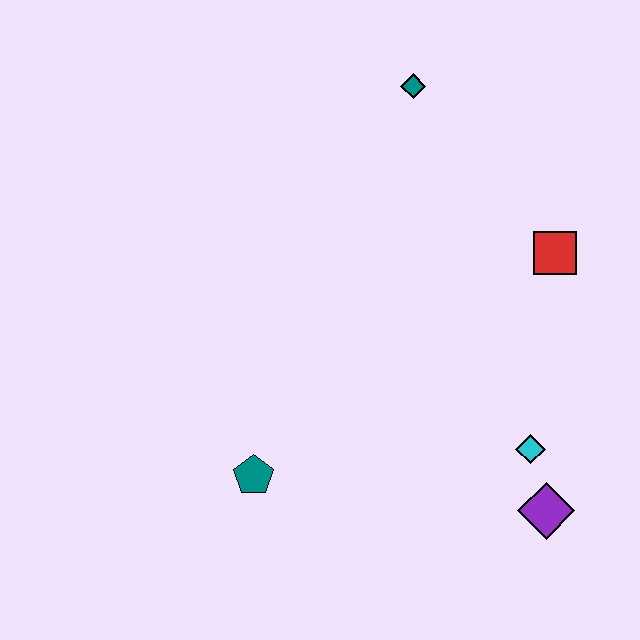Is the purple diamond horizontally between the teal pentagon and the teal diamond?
No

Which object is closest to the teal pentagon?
The cyan diamond is closest to the teal pentagon.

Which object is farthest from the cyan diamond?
The teal diamond is farthest from the cyan diamond.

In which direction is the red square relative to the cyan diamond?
The red square is above the cyan diamond.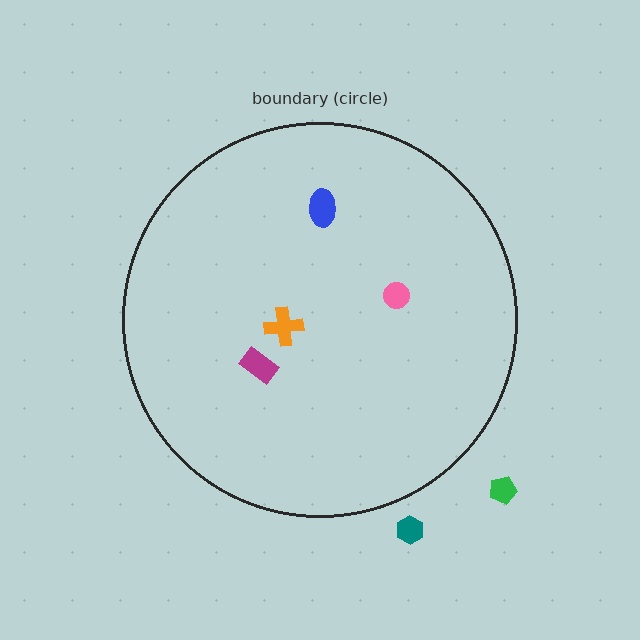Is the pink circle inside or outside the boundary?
Inside.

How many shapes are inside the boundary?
4 inside, 2 outside.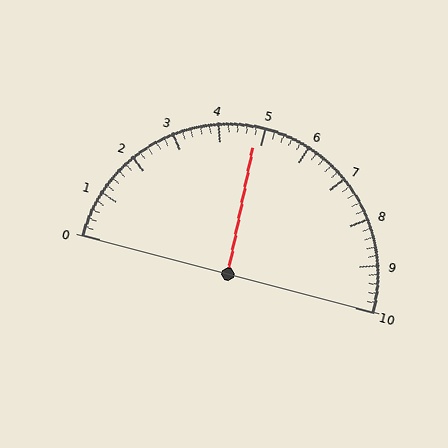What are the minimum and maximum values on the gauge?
The gauge ranges from 0 to 10.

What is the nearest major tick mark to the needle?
The nearest major tick mark is 5.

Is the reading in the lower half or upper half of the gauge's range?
The reading is in the lower half of the range (0 to 10).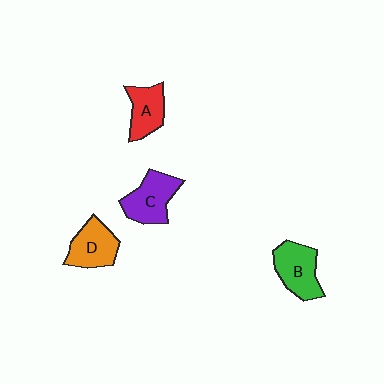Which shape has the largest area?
Shape B (green).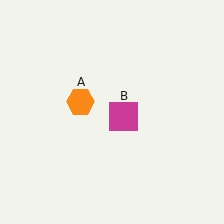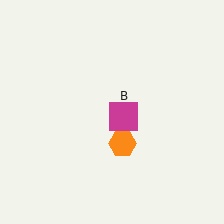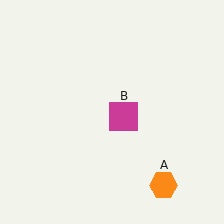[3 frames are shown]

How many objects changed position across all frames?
1 object changed position: orange hexagon (object A).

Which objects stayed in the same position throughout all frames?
Magenta square (object B) remained stationary.